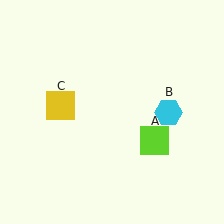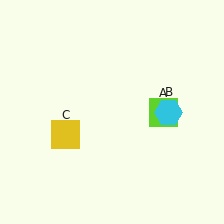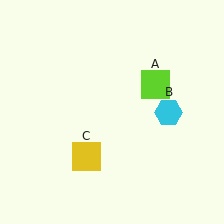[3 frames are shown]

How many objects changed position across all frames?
2 objects changed position: lime square (object A), yellow square (object C).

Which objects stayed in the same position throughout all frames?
Cyan hexagon (object B) remained stationary.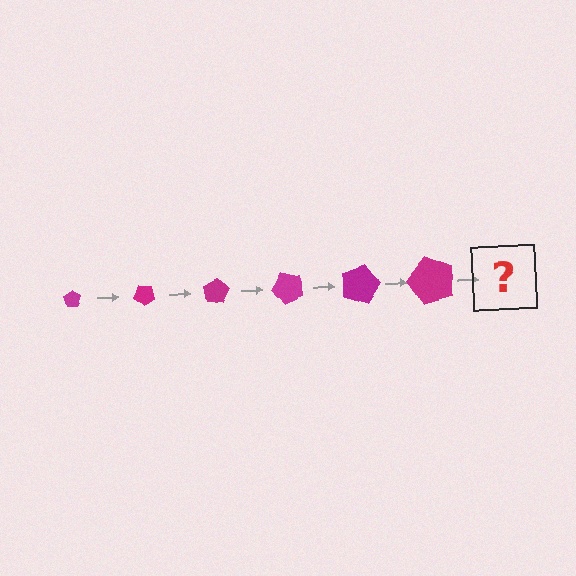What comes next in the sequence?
The next element should be a pentagon, larger than the previous one and rotated 240 degrees from the start.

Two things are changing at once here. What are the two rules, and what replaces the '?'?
The two rules are that the pentagon grows larger each step and it rotates 40 degrees each step. The '?' should be a pentagon, larger than the previous one and rotated 240 degrees from the start.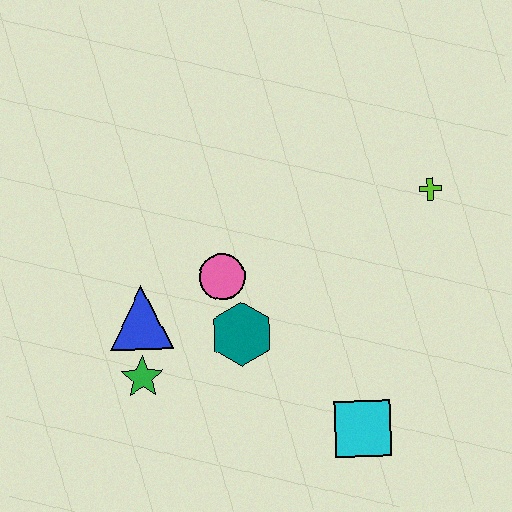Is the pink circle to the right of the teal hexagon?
No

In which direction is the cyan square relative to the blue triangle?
The cyan square is to the right of the blue triangle.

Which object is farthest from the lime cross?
The green star is farthest from the lime cross.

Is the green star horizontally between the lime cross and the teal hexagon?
No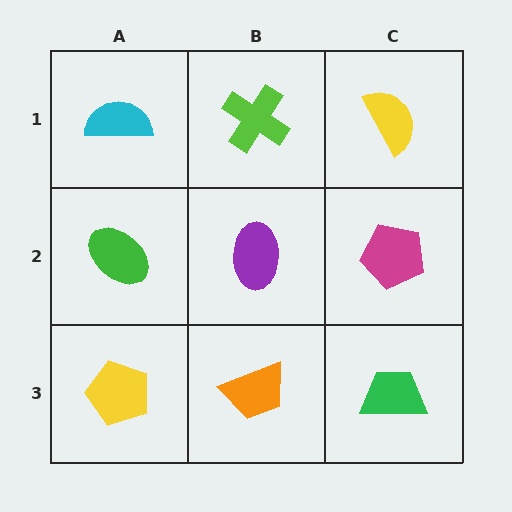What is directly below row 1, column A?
A green ellipse.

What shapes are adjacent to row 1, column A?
A green ellipse (row 2, column A), a lime cross (row 1, column B).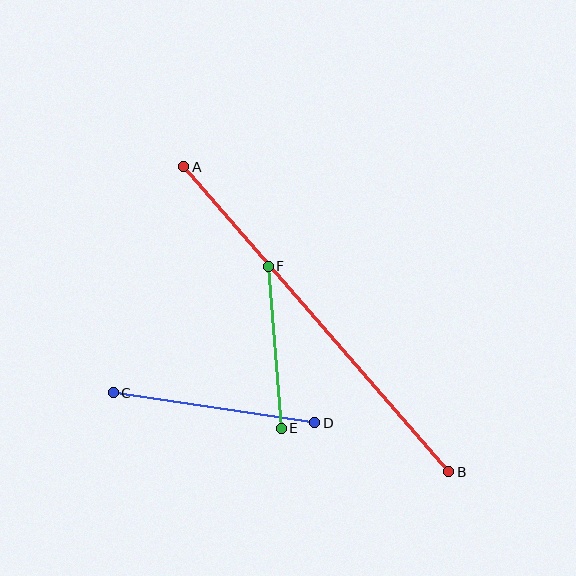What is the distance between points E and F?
The distance is approximately 163 pixels.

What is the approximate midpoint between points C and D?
The midpoint is at approximately (214, 408) pixels.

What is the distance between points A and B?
The distance is approximately 404 pixels.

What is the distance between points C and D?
The distance is approximately 204 pixels.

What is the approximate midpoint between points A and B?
The midpoint is at approximately (316, 319) pixels.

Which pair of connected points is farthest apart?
Points A and B are farthest apart.